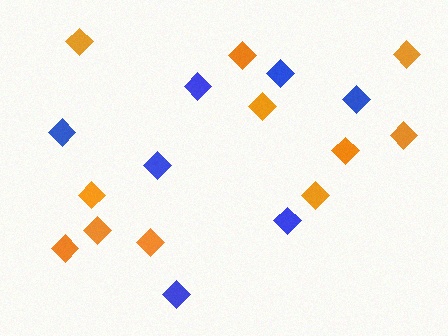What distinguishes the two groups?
There are 2 groups: one group of blue diamonds (7) and one group of orange diamonds (11).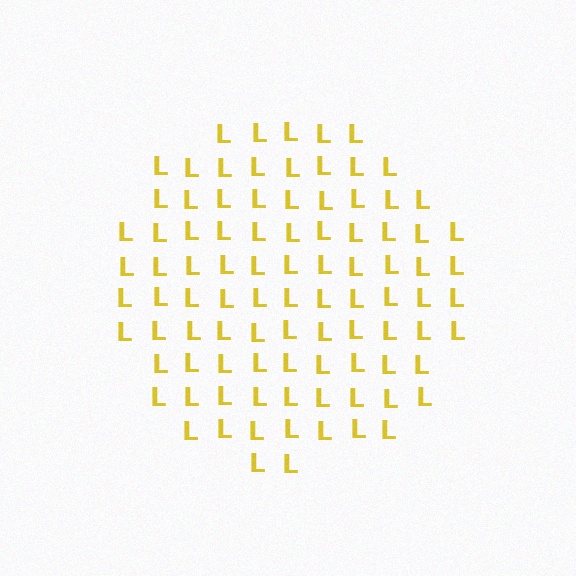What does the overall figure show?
The overall figure shows a circle.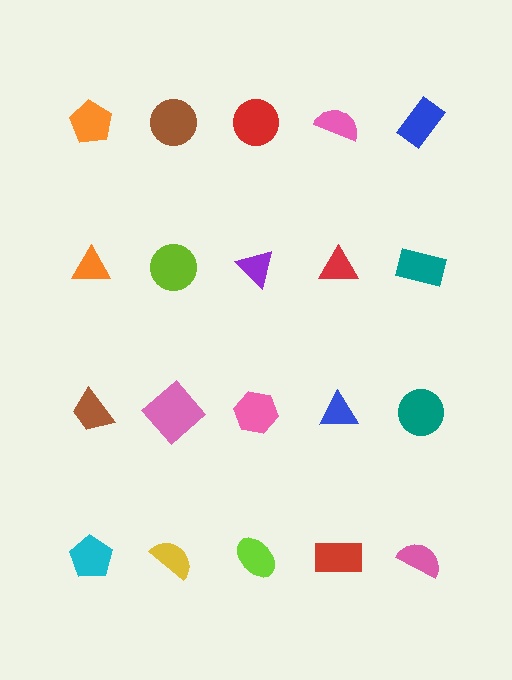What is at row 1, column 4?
A pink semicircle.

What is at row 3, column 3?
A pink hexagon.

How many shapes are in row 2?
5 shapes.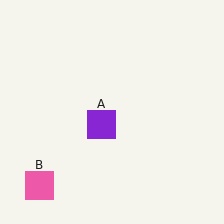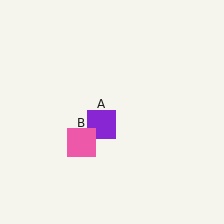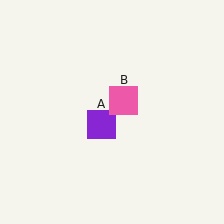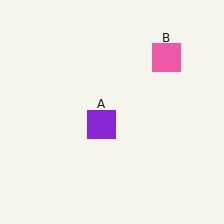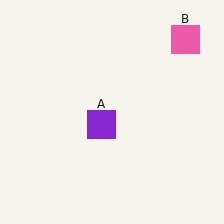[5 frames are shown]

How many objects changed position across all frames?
1 object changed position: pink square (object B).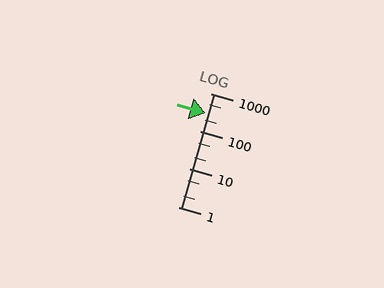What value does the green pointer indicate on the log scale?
The pointer indicates approximately 300.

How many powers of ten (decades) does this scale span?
The scale spans 3 decades, from 1 to 1000.